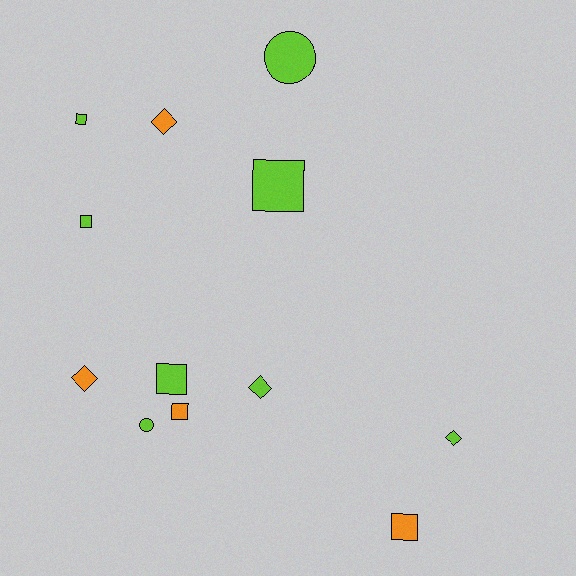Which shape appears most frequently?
Square, with 6 objects.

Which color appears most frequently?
Lime, with 8 objects.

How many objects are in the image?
There are 12 objects.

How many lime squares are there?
There are 4 lime squares.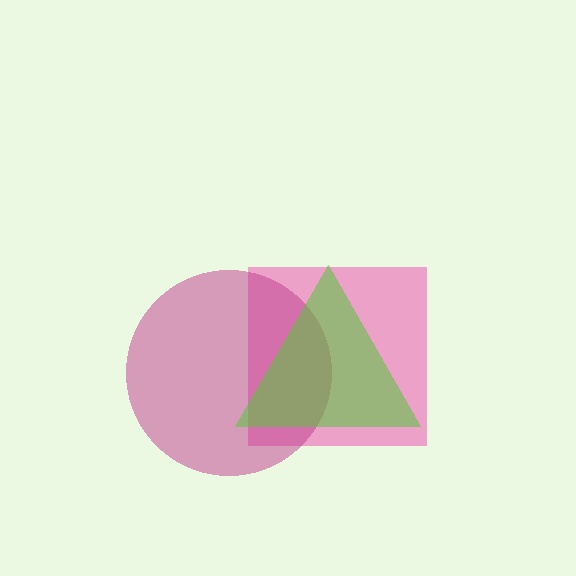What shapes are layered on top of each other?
The layered shapes are: a pink square, a magenta circle, a lime triangle.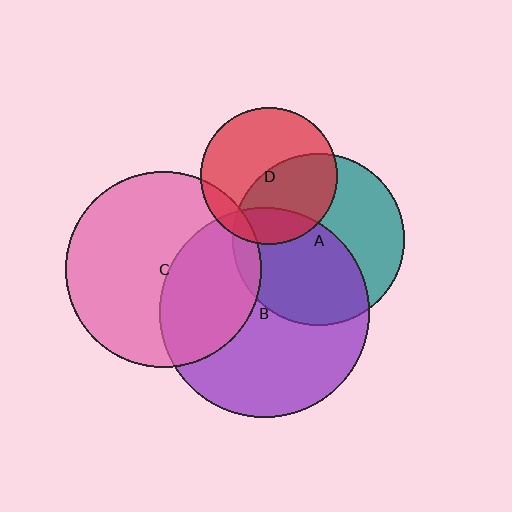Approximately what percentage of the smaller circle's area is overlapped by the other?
Approximately 50%.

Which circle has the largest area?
Circle B (purple).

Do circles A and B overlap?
Yes.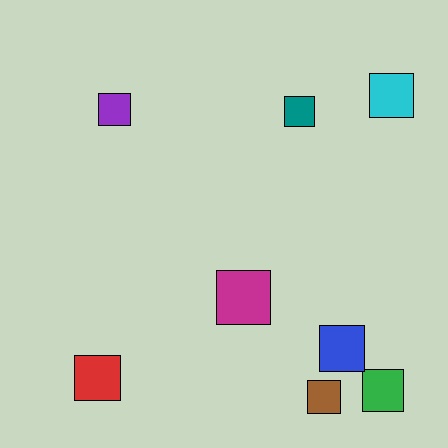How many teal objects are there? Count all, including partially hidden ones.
There is 1 teal object.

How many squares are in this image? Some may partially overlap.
There are 8 squares.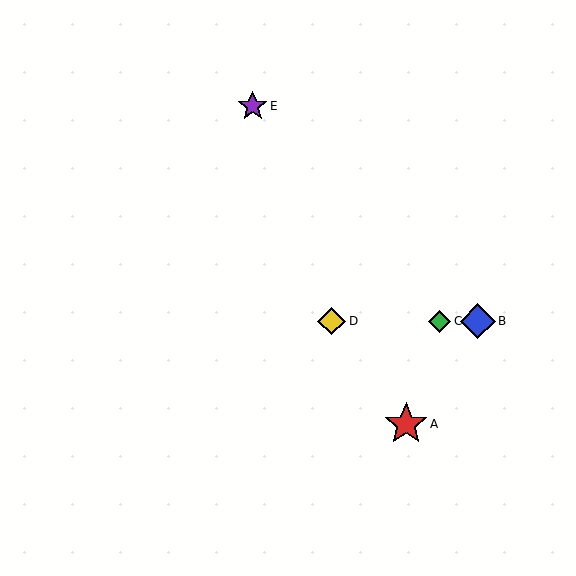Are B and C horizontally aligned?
Yes, both are at y≈321.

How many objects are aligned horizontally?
3 objects (B, C, D) are aligned horizontally.